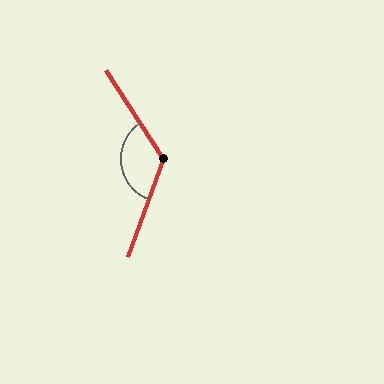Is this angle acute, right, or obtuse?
It is obtuse.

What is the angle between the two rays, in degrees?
Approximately 127 degrees.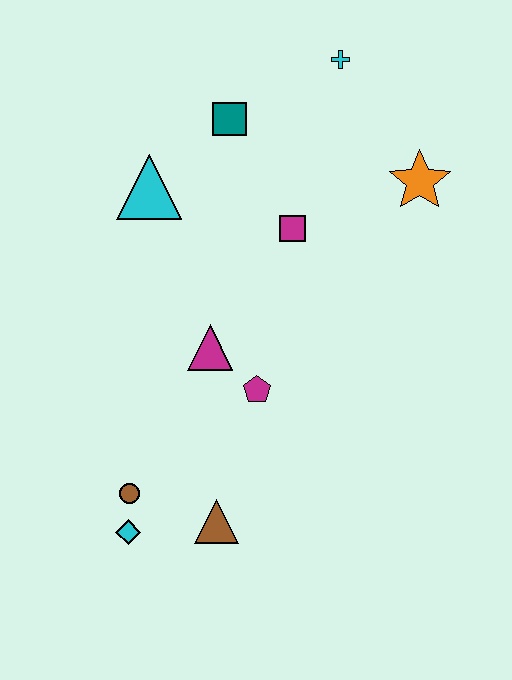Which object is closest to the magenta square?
The teal square is closest to the magenta square.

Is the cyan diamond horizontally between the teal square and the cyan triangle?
No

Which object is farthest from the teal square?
The cyan diamond is farthest from the teal square.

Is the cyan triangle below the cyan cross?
Yes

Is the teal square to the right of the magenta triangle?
Yes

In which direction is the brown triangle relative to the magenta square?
The brown triangle is below the magenta square.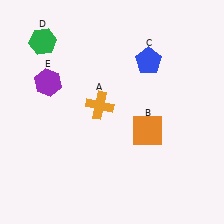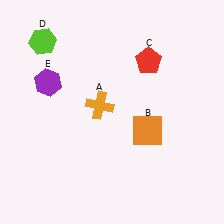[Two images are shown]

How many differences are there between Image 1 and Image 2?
There are 2 differences between the two images.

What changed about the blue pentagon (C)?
In Image 1, C is blue. In Image 2, it changed to red.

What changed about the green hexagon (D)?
In Image 1, D is green. In Image 2, it changed to lime.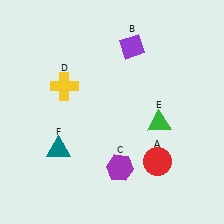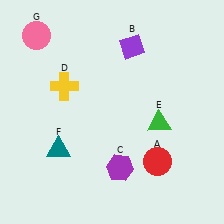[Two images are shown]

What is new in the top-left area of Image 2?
A pink circle (G) was added in the top-left area of Image 2.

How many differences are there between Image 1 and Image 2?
There is 1 difference between the two images.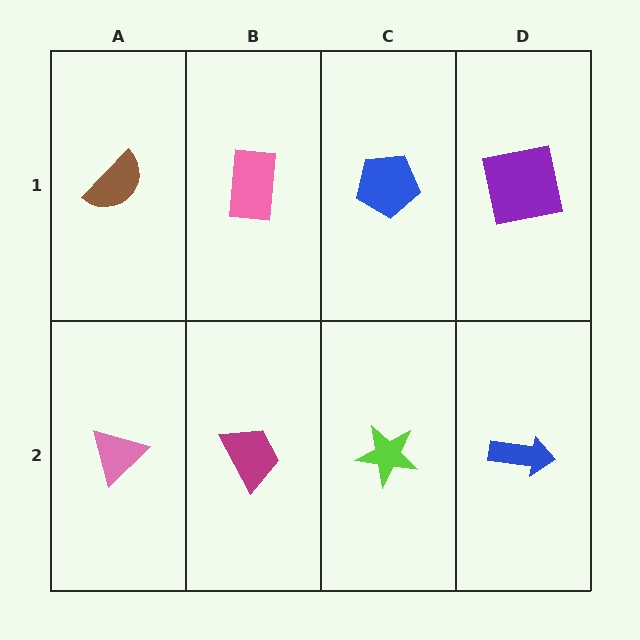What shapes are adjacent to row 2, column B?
A pink rectangle (row 1, column B), a pink triangle (row 2, column A), a lime star (row 2, column C).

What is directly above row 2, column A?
A brown semicircle.